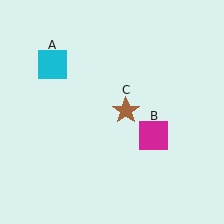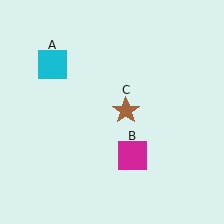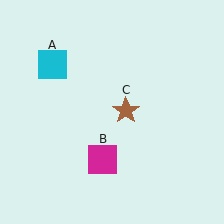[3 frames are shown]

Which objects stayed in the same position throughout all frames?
Cyan square (object A) and brown star (object C) remained stationary.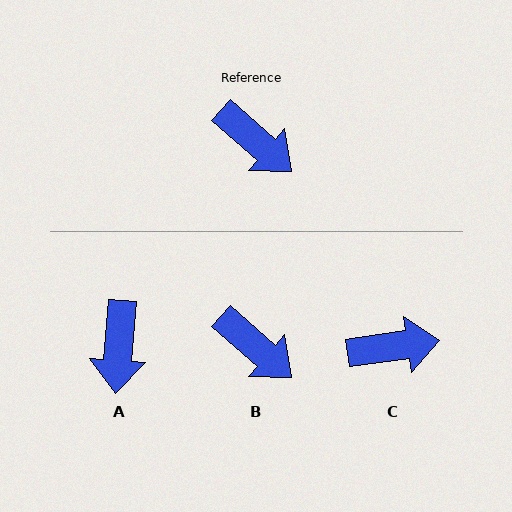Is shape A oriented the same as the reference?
No, it is off by about 53 degrees.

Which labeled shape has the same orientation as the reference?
B.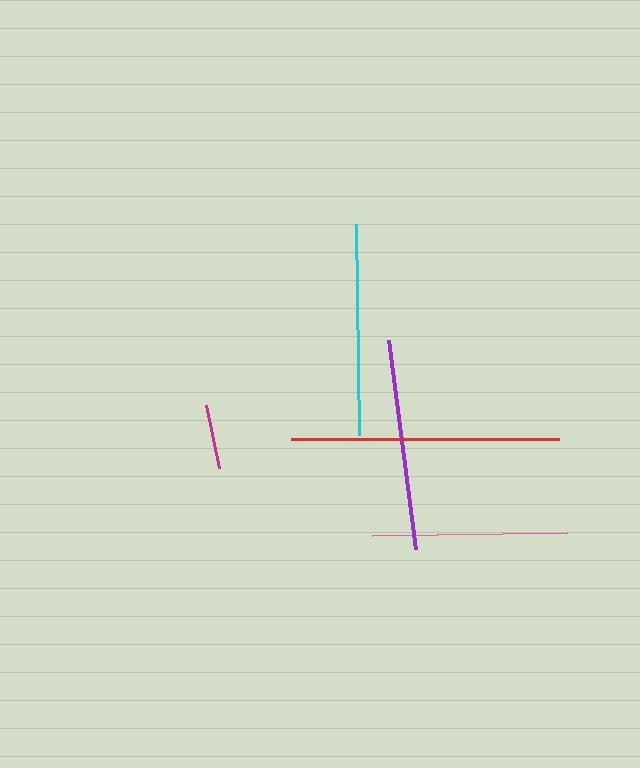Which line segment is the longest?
The red line is the longest at approximately 268 pixels.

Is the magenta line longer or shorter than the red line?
The red line is longer than the magenta line.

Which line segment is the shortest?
The magenta line is the shortest at approximately 65 pixels.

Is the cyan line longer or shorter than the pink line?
The cyan line is longer than the pink line.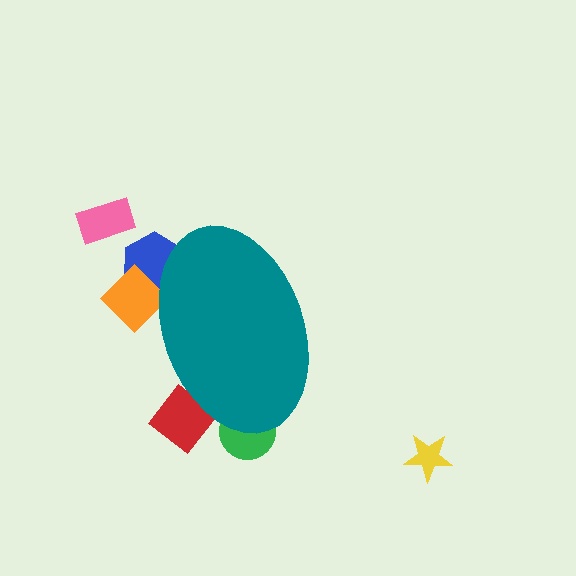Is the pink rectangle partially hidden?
No, the pink rectangle is fully visible.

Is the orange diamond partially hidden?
Yes, the orange diamond is partially hidden behind the teal ellipse.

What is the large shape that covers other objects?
A teal ellipse.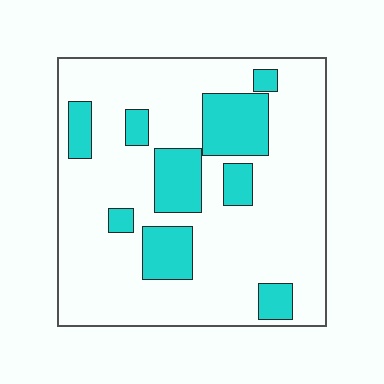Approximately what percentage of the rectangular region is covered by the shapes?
Approximately 20%.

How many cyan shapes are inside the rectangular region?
9.